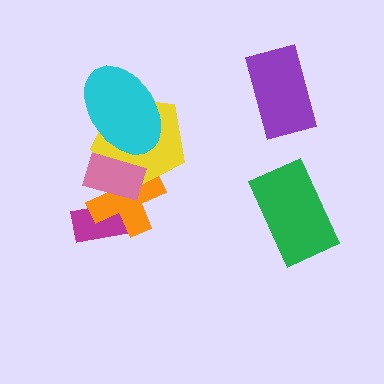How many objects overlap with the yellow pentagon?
3 objects overlap with the yellow pentagon.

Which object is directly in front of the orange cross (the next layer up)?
The yellow pentagon is directly in front of the orange cross.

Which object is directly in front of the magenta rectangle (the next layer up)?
The orange cross is directly in front of the magenta rectangle.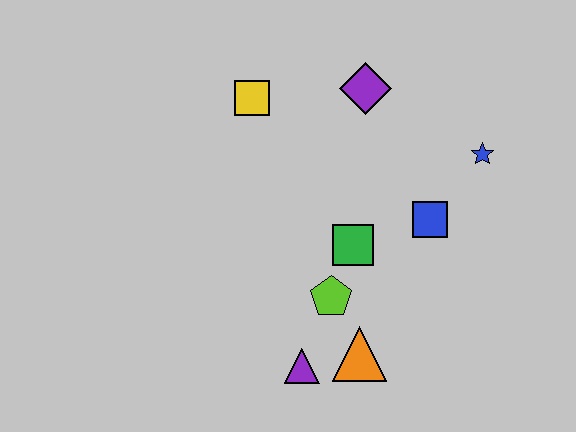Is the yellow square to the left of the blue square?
Yes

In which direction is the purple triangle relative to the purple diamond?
The purple triangle is below the purple diamond.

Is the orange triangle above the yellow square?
No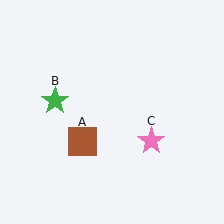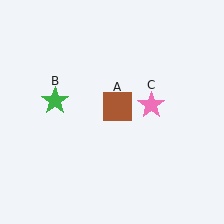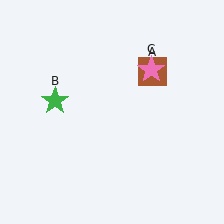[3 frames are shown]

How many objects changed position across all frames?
2 objects changed position: brown square (object A), pink star (object C).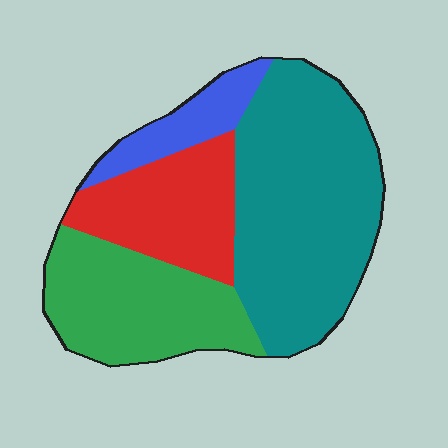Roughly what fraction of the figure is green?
Green takes up about one quarter (1/4) of the figure.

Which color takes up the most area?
Teal, at roughly 45%.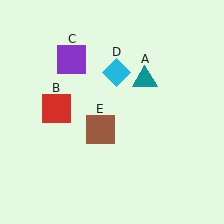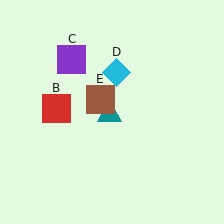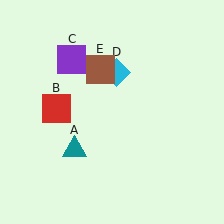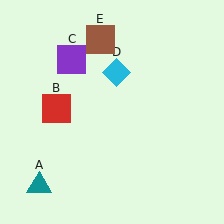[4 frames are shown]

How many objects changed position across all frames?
2 objects changed position: teal triangle (object A), brown square (object E).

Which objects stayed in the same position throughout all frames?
Red square (object B) and purple square (object C) and cyan diamond (object D) remained stationary.